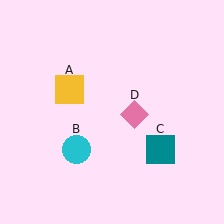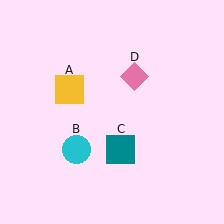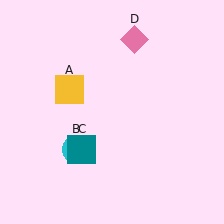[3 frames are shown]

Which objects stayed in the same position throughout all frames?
Yellow square (object A) and cyan circle (object B) remained stationary.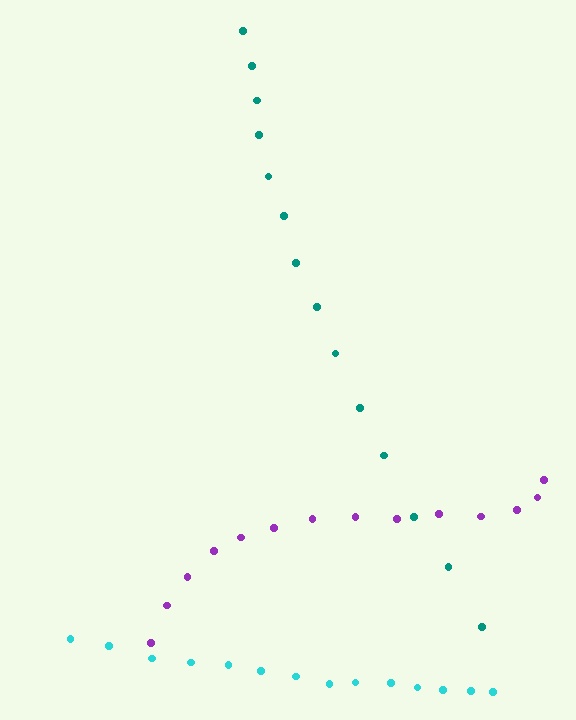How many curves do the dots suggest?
There are 3 distinct paths.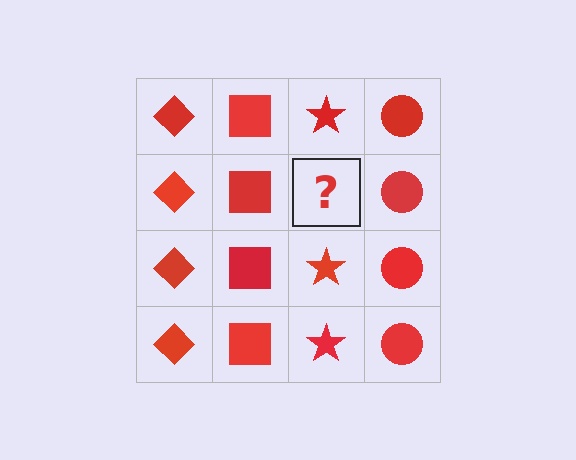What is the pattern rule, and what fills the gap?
The rule is that each column has a consistent shape. The gap should be filled with a red star.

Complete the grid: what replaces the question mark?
The question mark should be replaced with a red star.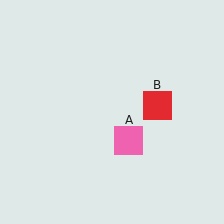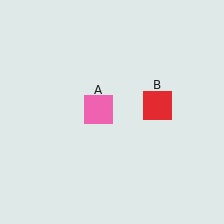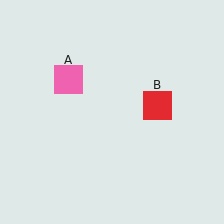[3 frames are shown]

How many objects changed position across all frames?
1 object changed position: pink square (object A).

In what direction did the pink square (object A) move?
The pink square (object A) moved up and to the left.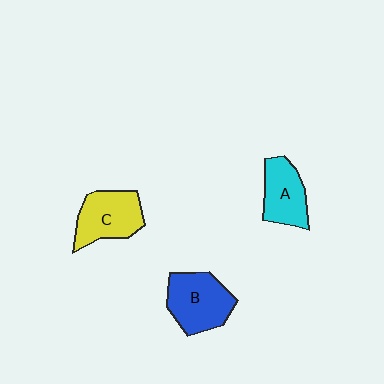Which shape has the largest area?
Shape B (blue).